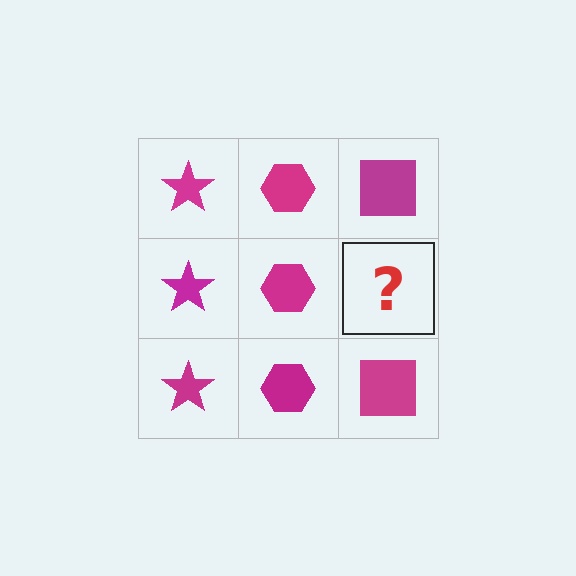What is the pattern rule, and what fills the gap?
The rule is that each column has a consistent shape. The gap should be filled with a magenta square.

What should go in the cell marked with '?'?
The missing cell should contain a magenta square.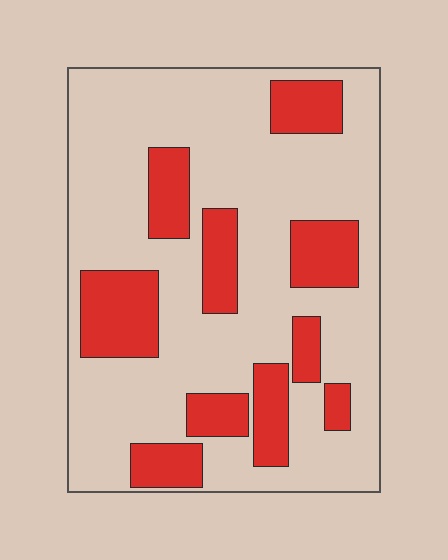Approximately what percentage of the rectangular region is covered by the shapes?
Approximately 25%.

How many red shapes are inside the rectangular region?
10.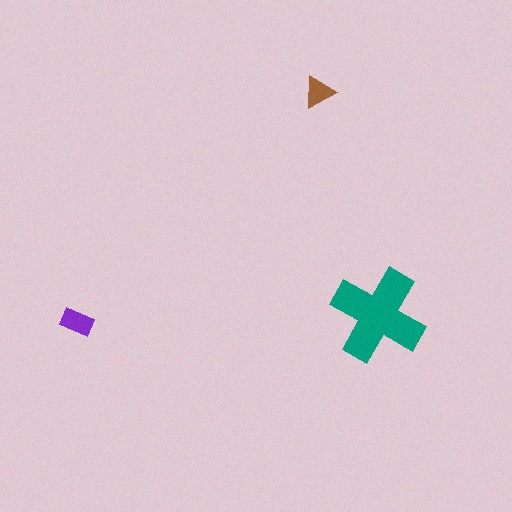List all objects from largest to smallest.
The teal cross, the purple rectangle, the brown triangle.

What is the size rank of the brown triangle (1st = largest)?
3rd.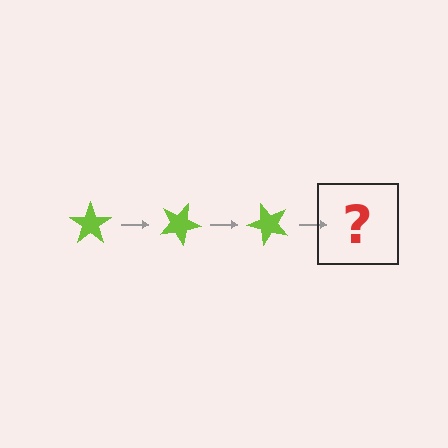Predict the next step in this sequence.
The next step is a lime star rotated 75 degrees.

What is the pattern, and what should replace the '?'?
The pattern is that the star rotates 25 degrees each step. The '?' should be a lime star rotated 75 degrees.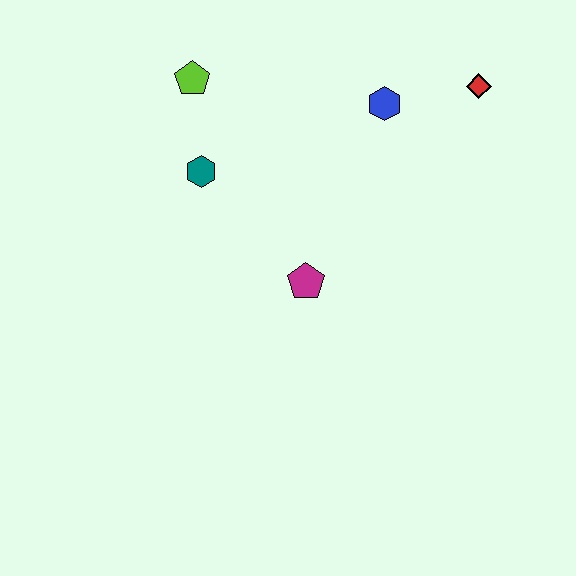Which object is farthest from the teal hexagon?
The red diamond is farthest from the teal hexagon.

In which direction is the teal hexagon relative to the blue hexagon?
The teal hexagon is to the left of the blue hexagon.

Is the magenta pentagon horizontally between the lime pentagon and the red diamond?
Yes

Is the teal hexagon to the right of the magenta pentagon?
No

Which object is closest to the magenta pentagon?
The teal hexagon is closest to the magenta pentagon.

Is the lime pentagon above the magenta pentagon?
Yes